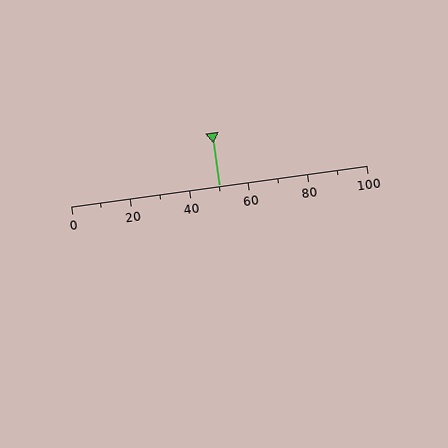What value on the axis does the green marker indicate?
The marker indicates approximately 50.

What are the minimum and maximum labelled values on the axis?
The axis runs from 0 to 100.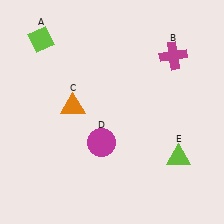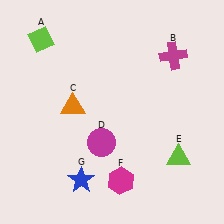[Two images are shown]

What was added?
A magenta hexagon (F), a blue star (G) were added in Image 2.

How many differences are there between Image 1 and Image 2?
There are 2 differences between the two images.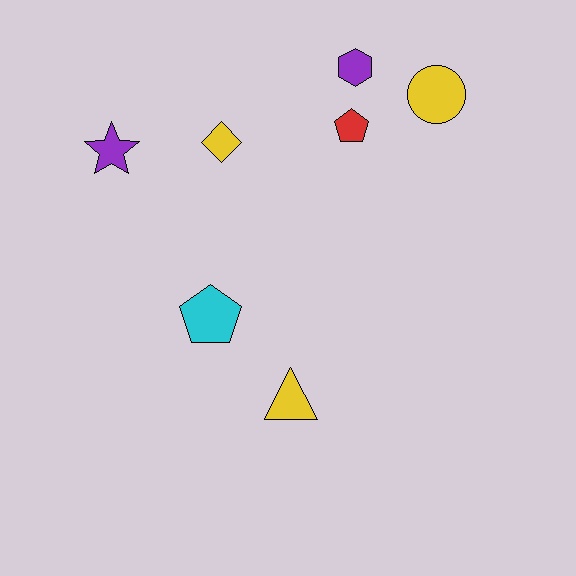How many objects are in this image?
There are 7 objects.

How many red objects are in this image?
There is 1 red object.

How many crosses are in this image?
There are no crosses.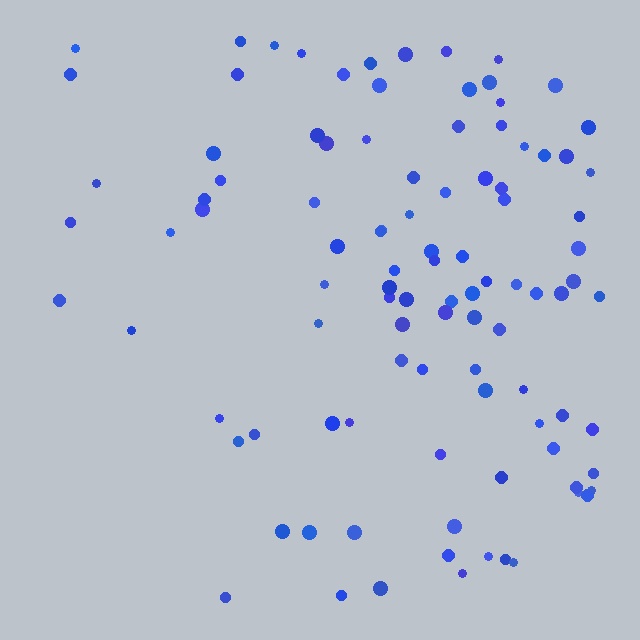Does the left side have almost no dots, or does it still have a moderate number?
Still a moderate number, just noticeably fewer than the right.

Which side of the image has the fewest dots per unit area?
The left.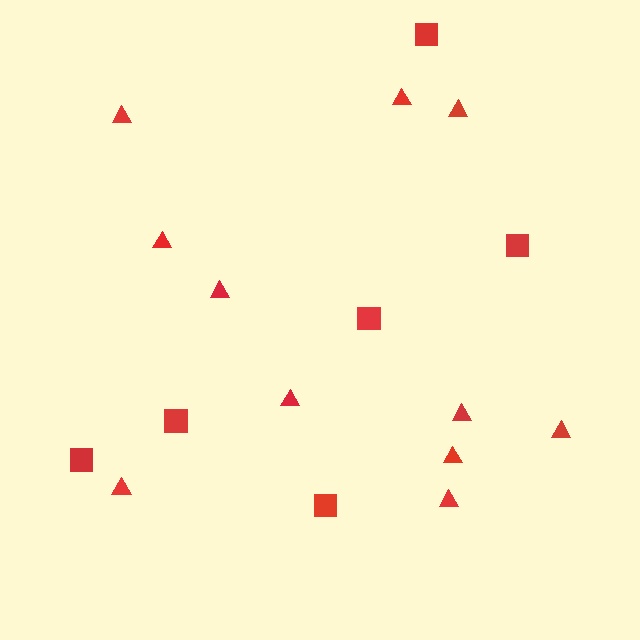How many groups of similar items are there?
There are 2 groups: one group of triangles (11) and one group of squares (6).